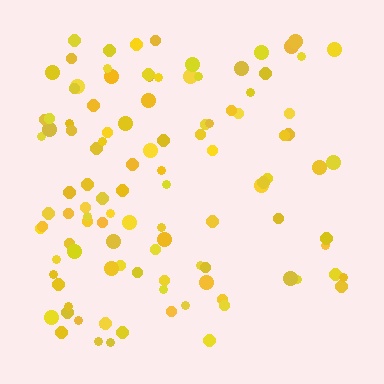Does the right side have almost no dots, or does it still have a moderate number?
Still a moderate number, just noticeably fewer than the left.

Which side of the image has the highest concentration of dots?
The left.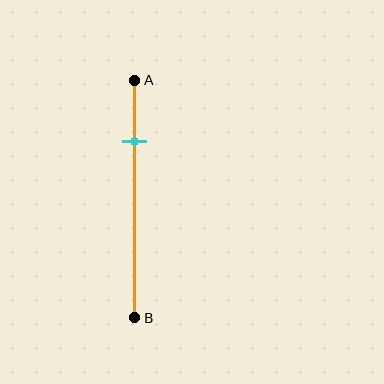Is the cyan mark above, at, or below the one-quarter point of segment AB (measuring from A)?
The cyan mark is approximately at the one-quarter point of segment AB.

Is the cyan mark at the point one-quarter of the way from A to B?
Yes, the mark is approximately at the one-quarter point.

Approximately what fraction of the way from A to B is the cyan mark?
The cyan mark is approximately 25% of the way from A to B.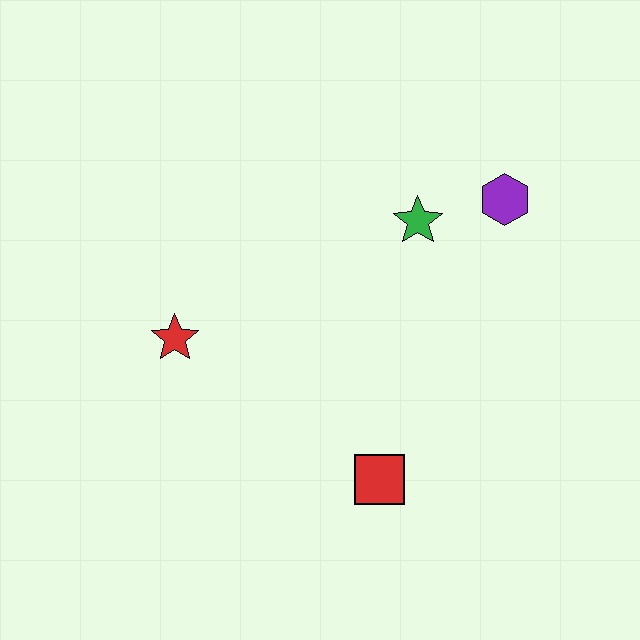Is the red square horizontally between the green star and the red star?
Yes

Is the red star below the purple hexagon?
Yes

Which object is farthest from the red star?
The purple hexagon is farthest from the red star.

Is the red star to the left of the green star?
Yes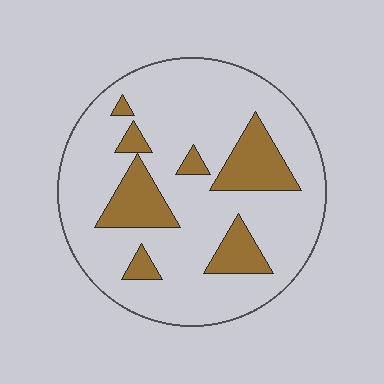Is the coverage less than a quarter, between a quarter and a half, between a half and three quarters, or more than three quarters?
Less than a quarter.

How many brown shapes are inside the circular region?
7.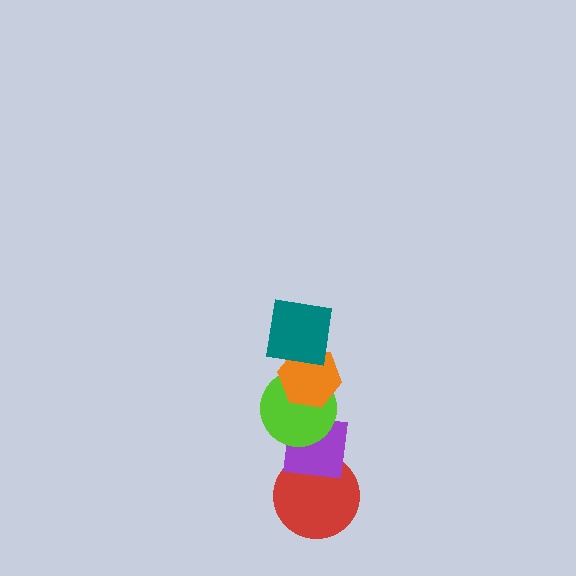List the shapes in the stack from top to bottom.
From top to bottom: the teal square, the orange hexagon, the lime circle, the purple square, the red circle.